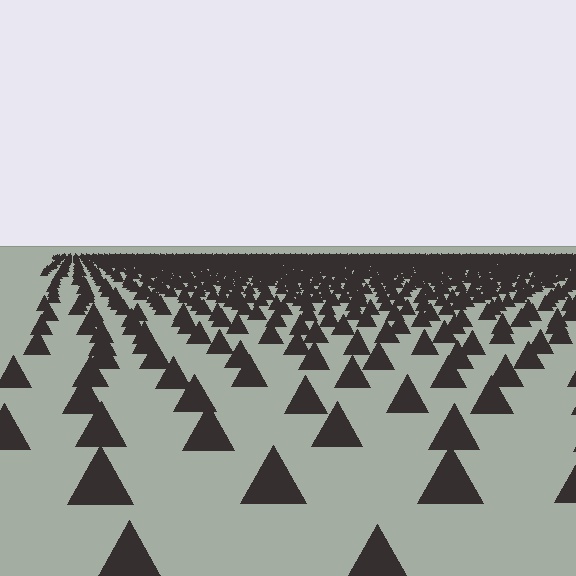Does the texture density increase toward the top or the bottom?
Density increases toward the top.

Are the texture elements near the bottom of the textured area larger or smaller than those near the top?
Larger. Near the bottom, elements are closer to the viewer and appear at a bigger on-screen size.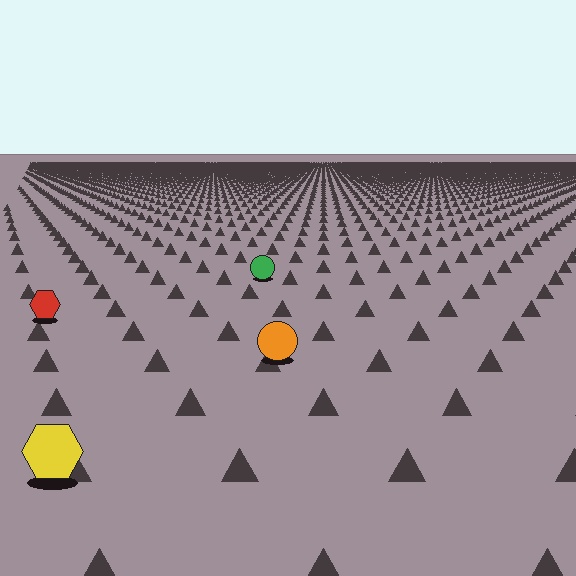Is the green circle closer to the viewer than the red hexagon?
No. The red hexagon is closer — you can tell from the texture gradient: the ground texture is coarser near it.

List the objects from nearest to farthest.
From nearest to farthest: the yellow hexagon, the orange circle, the red hexagon, the green circle.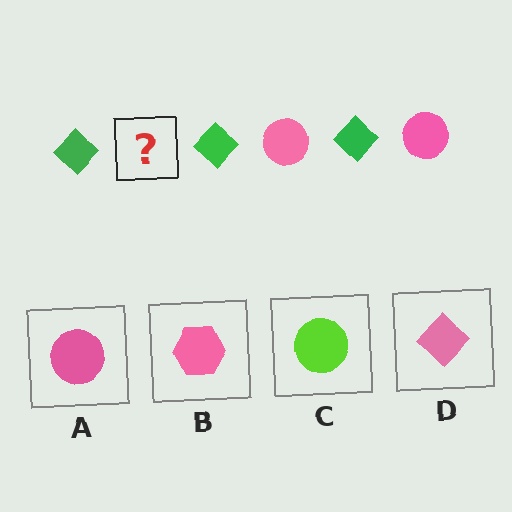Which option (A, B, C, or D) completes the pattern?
A.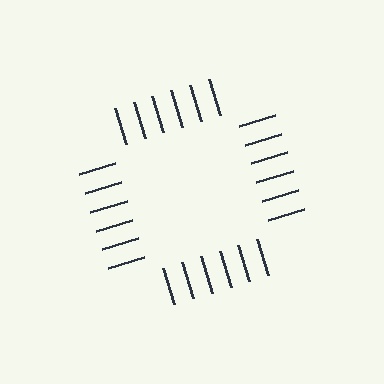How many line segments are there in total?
24 — 6 along each of the 4 edges.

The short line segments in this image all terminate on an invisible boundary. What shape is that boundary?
An illusory square — the line segments terminate on its edges but no continuous stroke is drawn.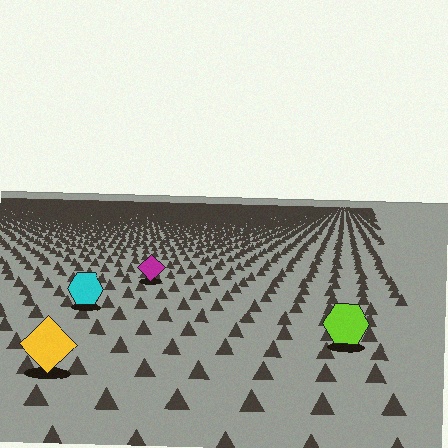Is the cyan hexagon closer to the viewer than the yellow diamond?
No. The yellow diamond is closer — you can tell from the texture gradient: the ground texture is coarser near it.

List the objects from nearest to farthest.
From nearest to farthest: the yellow diamond, the lime hexagon, the cyan hexagon, the magenta diamond.